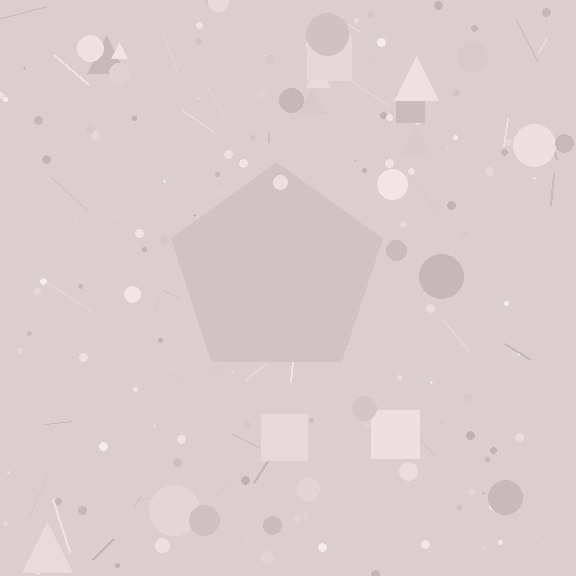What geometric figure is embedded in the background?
A pentagon is embedded in the background.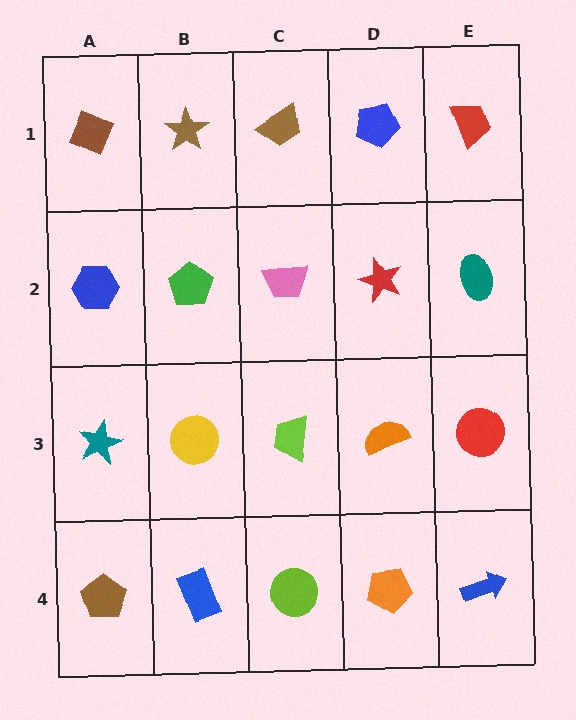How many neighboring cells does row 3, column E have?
3.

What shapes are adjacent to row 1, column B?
A green pentagon (row 2, column B), a brown diamond (row 1, column A), a brown trapezoid (row 1, column C).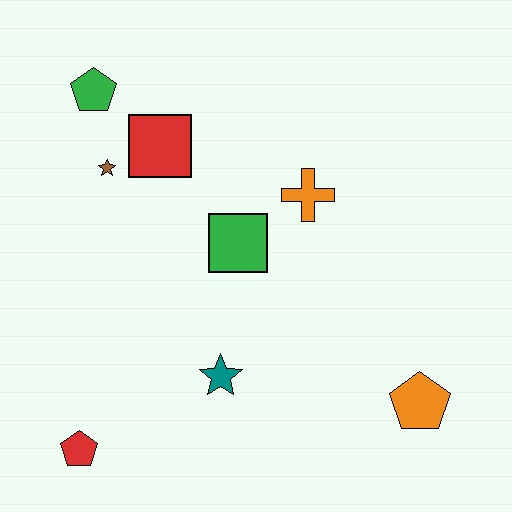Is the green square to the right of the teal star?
Yes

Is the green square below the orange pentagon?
No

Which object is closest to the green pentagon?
The brown star is closest to the green pentagon.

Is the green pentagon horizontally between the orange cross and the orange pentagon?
No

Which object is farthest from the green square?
The red pentagon is farthest from the green square.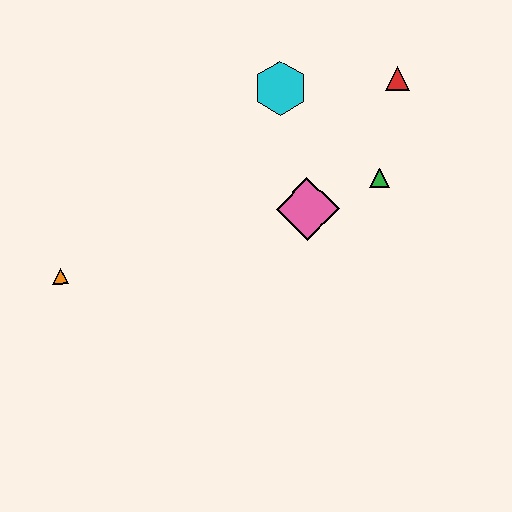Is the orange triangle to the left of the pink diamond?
Yes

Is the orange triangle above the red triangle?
No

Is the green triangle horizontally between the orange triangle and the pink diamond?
No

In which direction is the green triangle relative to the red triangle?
The green triangle is below the red triangle.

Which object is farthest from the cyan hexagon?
The orange triangle is farthest from the cyan hexagon.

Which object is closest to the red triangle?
The green triangle is closest to the red triangle.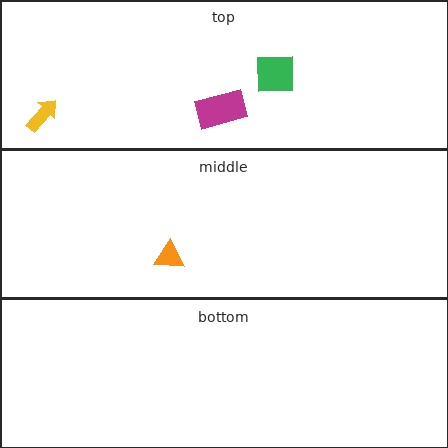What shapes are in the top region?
The green square, the magenta rectangle, the yellow arrow.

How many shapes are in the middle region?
1.